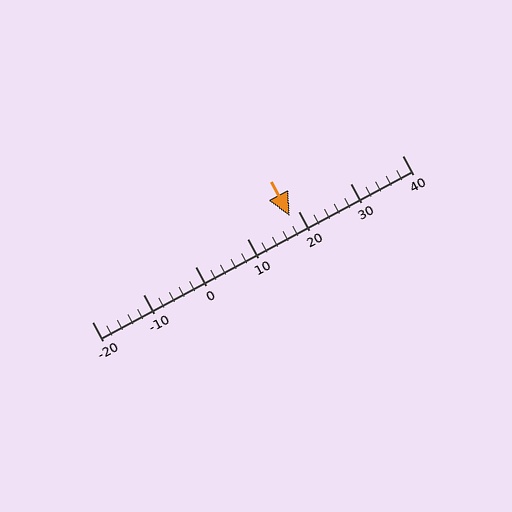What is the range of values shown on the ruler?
The ruler shows values from -20 to 40.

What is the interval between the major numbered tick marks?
The major tick marks are spaced 10 units apart.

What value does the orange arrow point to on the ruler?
The orange arrow points to approximately 18.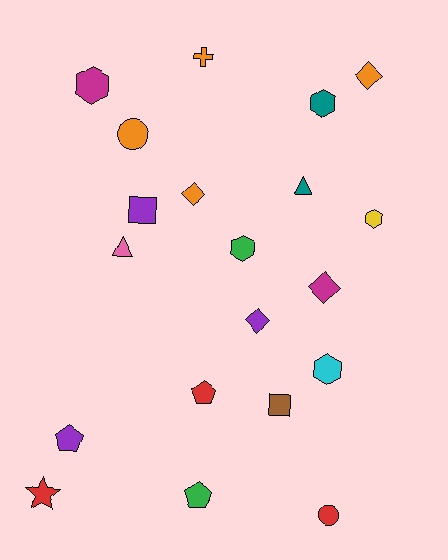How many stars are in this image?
There is 1 star.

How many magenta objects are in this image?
There are 2 magenta objects.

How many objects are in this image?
There are 20 objects.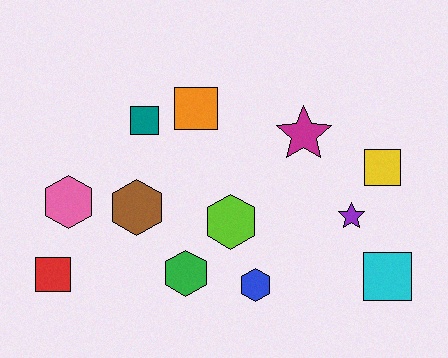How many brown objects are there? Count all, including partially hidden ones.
There is 1 brown object.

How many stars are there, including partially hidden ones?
There are 2 stars.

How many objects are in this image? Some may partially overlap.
There are 12 objects.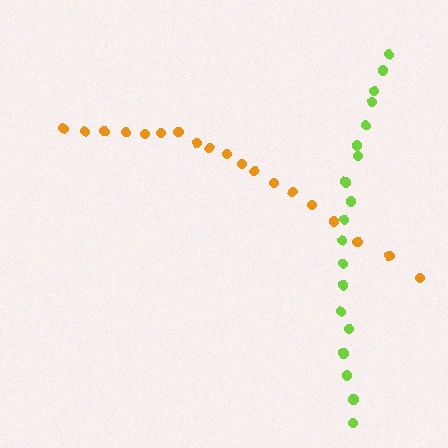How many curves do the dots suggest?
There are 2 distinct paths.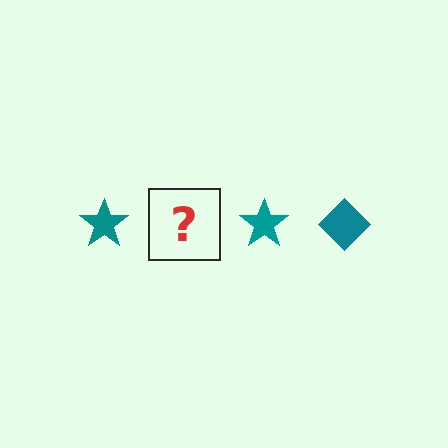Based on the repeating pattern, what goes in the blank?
The blank should be a teal diamond.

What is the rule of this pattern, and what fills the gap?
The rule is that the pattern cycles through star, diamond shapes in teal. The gap should be filled with a teal diamond.